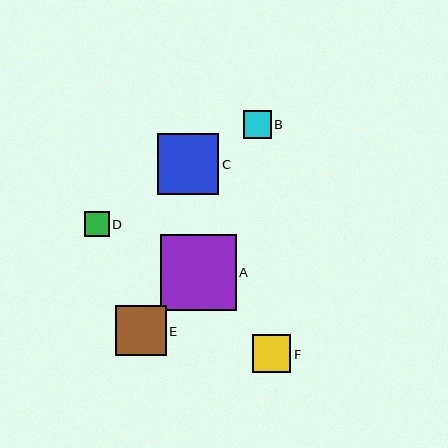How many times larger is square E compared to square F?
Square E is approximately 1.3 times the size of square F.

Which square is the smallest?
Square D is the smallest with a size of approximately 25 pixels.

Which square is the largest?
Square A is the largest with a size of approximately 76 pixels.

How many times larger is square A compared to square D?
Square A is approximately 3.0 times the size of square D.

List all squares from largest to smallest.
From largest to smallest: A, C, E, F, B, D.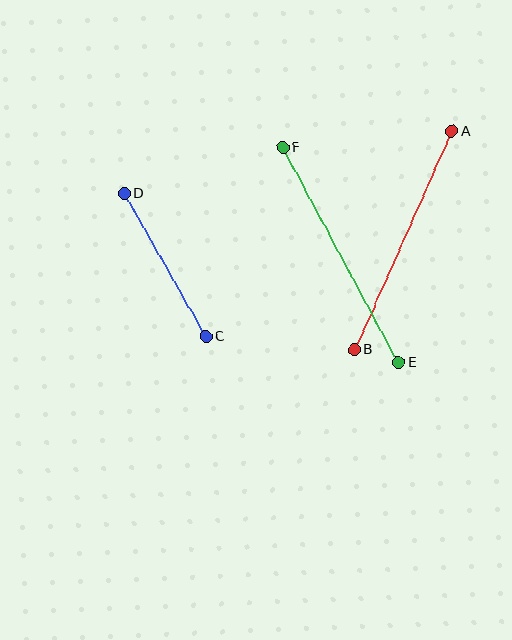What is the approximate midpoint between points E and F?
The midpoint is at approximately (341, 255) pixels.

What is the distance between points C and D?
The distance is approximately 165 pixels.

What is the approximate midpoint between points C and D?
The midpoint is at approximately (165, 265) pixels.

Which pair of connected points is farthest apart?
Points E and F are farthest apart.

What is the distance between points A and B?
The distance is approximately 239 pixels.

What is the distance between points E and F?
The distance is approximately 244 pixels.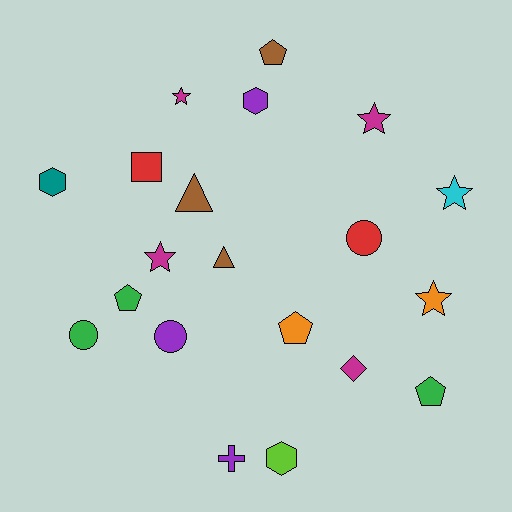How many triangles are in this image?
There are 2 triangles.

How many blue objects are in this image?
There are no blue objects.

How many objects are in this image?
There are 20 objects.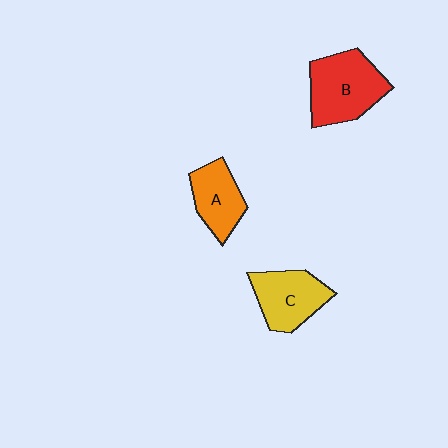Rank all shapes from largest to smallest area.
From largest to smallest: B (red), C (yellow), A (orange).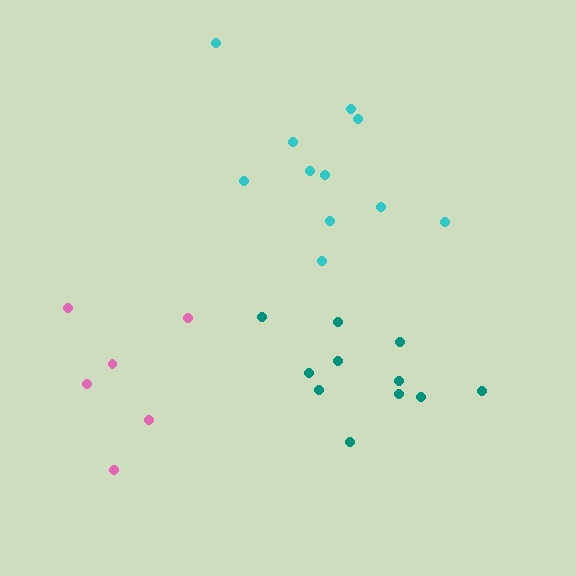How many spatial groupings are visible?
There are 3 spatial groupings.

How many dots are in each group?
Group 1: 6 dots, Group 2: 11 dots, Group 3: 11 dots (28 total).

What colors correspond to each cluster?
The clusters are colored: pink, cyan, teal.